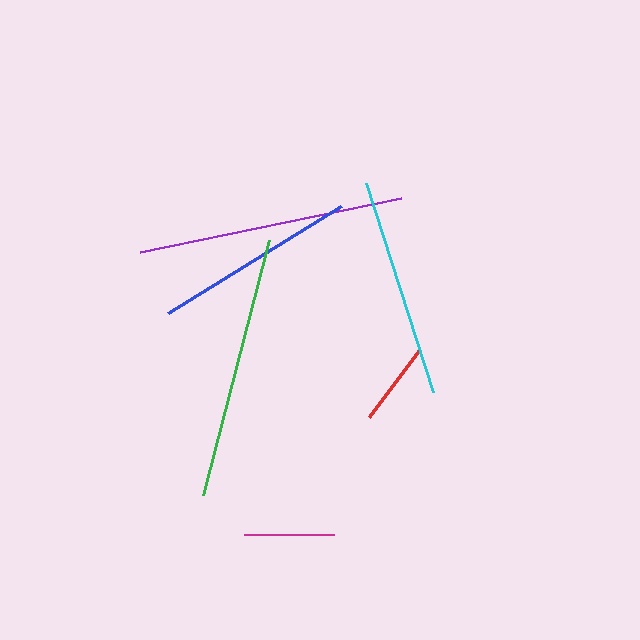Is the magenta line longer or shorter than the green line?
The green line is longer than the magenta line.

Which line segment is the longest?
The purple line is the longest at approximately 266 pixels.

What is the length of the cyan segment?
The cyan segment is approximately 220 pixels long.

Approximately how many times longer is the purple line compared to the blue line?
The purple line is approximately 1.3 times the length of the blue line.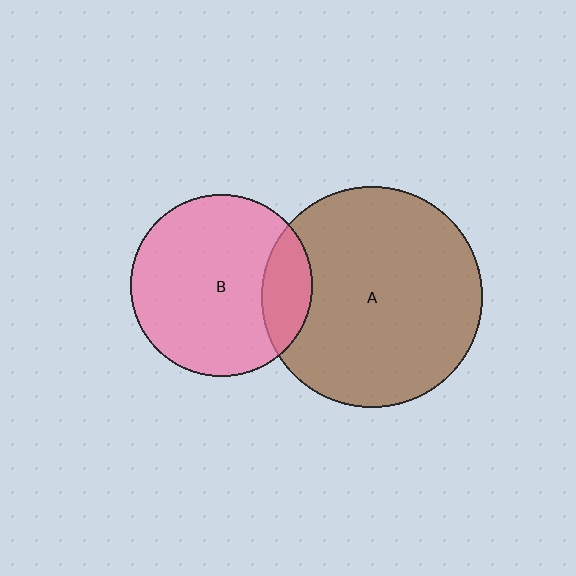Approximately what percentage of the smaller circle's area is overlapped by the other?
Approximately 20%.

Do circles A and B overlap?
Yes.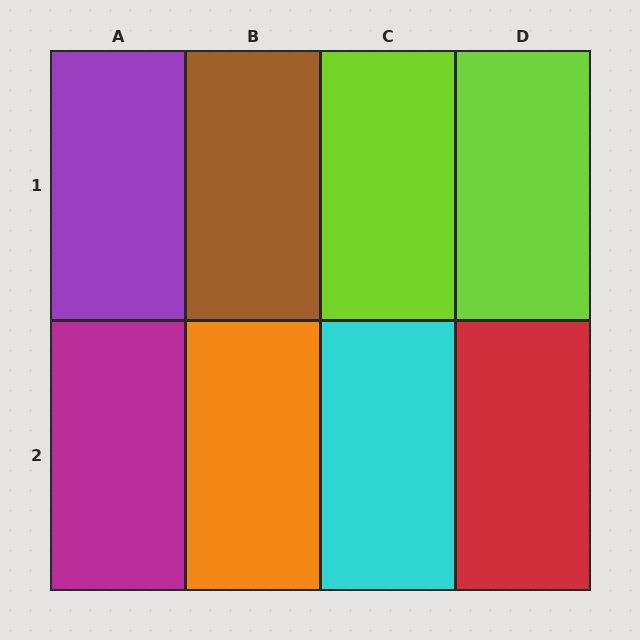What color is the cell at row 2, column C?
Cyan.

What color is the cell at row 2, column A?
Magenta.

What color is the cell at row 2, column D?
Red.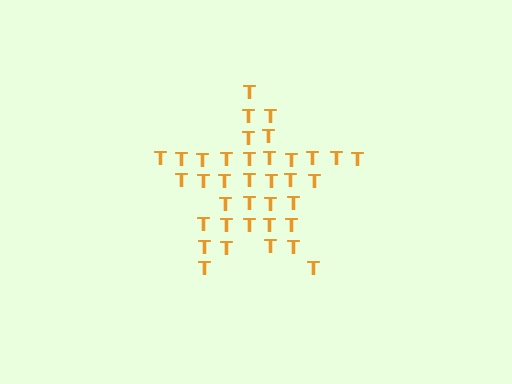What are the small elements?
The small elements are letter T's.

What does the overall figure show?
The overall figure shows a star.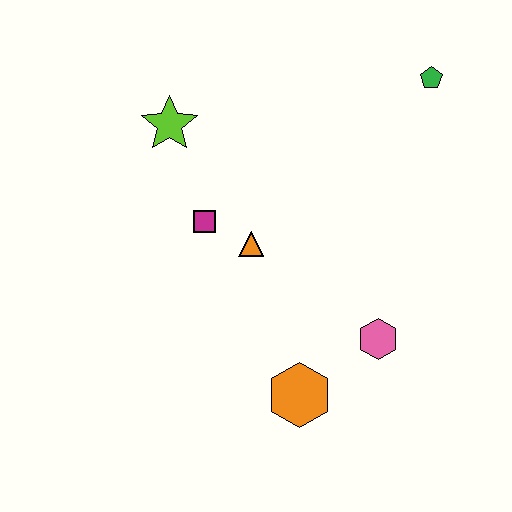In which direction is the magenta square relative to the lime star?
The magenta square is below the lime star.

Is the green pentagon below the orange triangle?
No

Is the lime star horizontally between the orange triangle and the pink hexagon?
No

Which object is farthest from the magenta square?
The green pentagon is farthest from the magenta square.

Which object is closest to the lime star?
The magenta square is closest to the lime star.